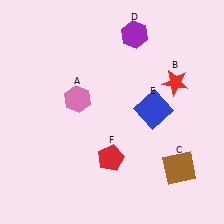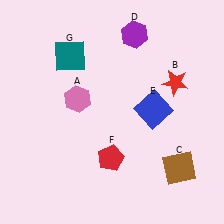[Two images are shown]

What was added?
A teal square (G) was added in Image 2.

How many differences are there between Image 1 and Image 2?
There is 1 difference between the two images.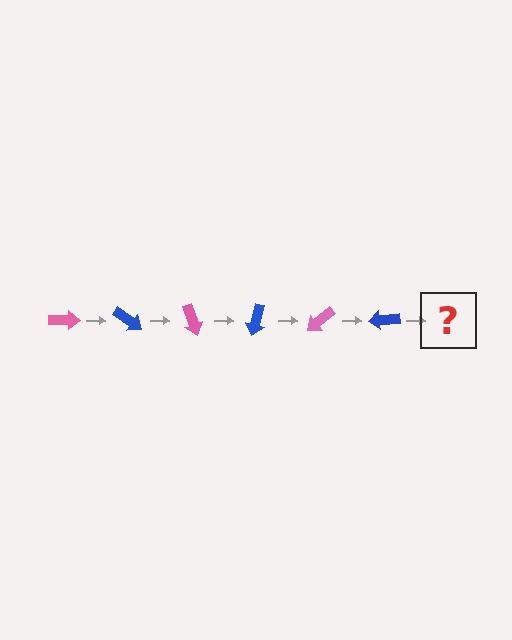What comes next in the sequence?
The next element should be a pink arrow, rotated 210 degrees from the start.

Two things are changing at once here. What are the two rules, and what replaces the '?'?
The two rules are that it rotates 35 degrees each step and the color cycles through pink and blue. The '?' should be a pink arrow, rotated 210 degrees from the start.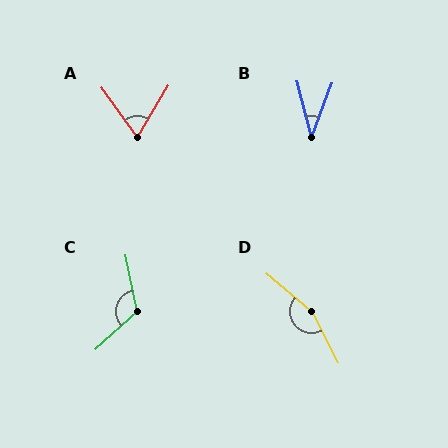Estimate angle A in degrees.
Approximately 67 degrees.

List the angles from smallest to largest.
B (35°), A (67°), C (121°), D (158°).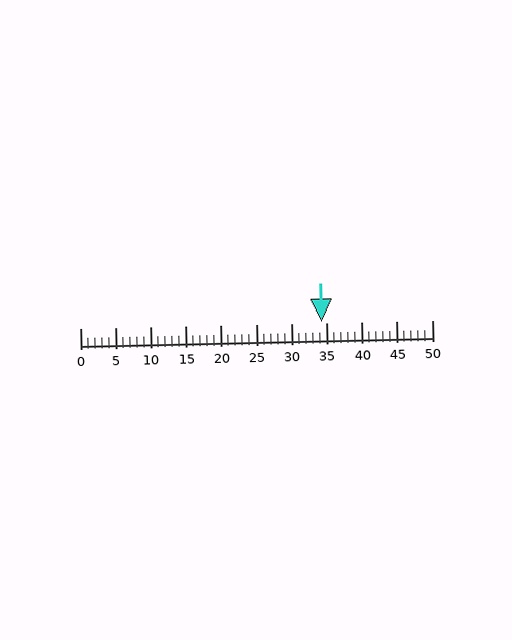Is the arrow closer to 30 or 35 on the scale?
The arrow is closer to 35.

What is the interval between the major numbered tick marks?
The major tick marks are spaced 5 units apart.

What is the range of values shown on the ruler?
The ruler shows values from 0 to 50.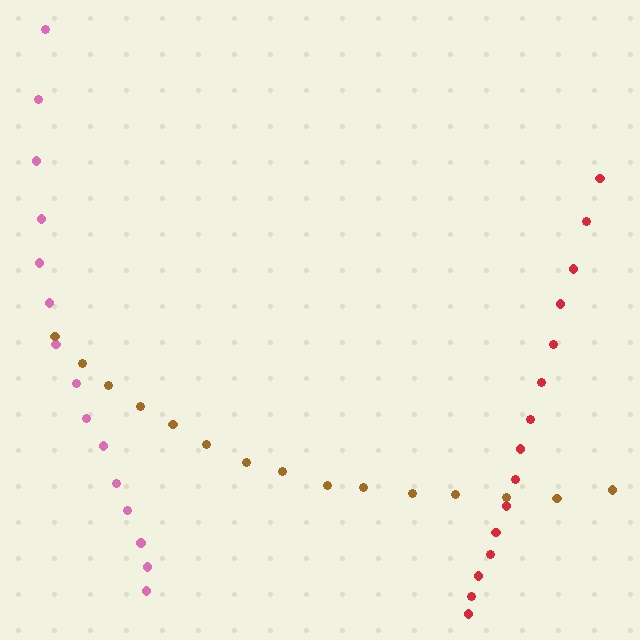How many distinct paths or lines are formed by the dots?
There are 3 distinct paths.